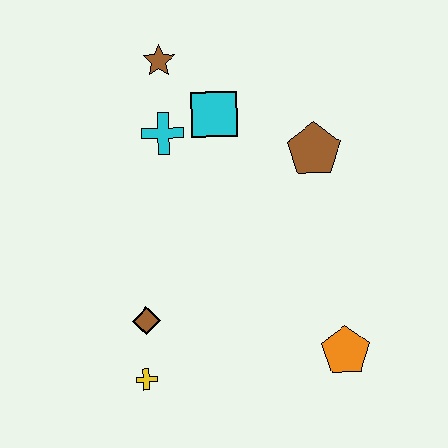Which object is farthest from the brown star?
The orange pentagon is farthest from the brown star.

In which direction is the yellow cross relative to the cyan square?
The yellow cross is below the cyan square.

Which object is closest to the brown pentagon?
The cyan square is closest to the brown pentagon.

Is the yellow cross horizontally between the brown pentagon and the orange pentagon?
No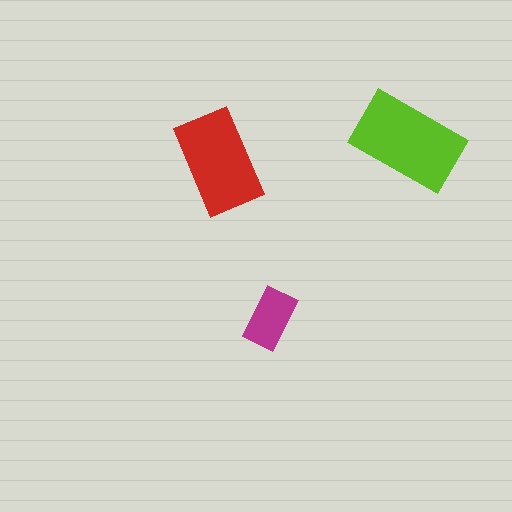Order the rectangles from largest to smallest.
the lime one, the red one, the magenta one.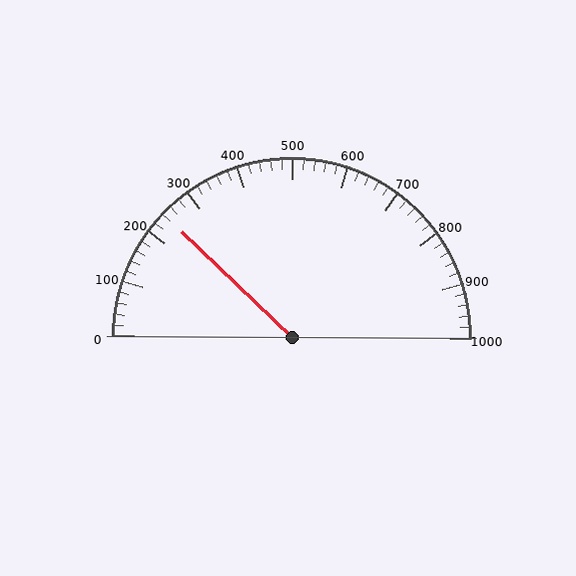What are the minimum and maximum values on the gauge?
The gauge ranges from 0 to 1000.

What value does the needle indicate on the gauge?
The needle indicates approximately 240.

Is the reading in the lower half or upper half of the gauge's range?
The reading is in the lower half of the range (0 to 1000).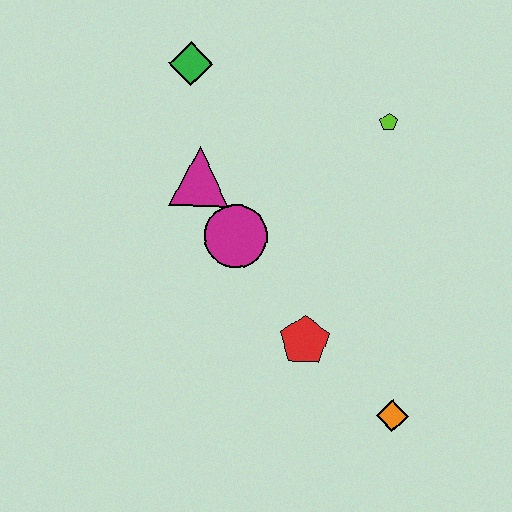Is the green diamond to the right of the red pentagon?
No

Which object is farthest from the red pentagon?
The green diamond is farthest from the red pentagon.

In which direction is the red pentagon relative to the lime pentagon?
The red pentagon is below the lime pentagon.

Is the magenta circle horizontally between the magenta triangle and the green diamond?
No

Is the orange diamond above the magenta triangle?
No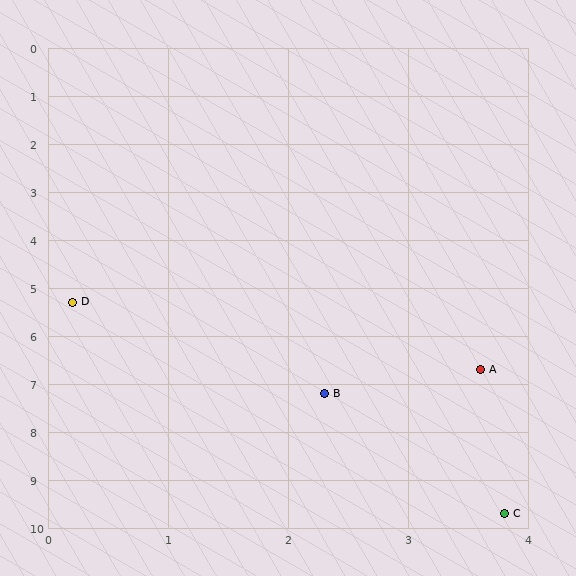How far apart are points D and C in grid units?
Points D and C are about 5.7 grid units apart.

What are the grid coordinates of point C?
Point C is at approximately (3.8, 9.7).